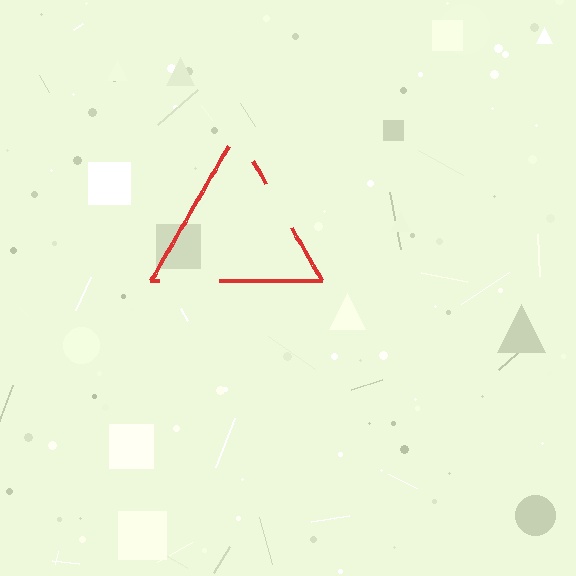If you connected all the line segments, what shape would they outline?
They would outline a triangle.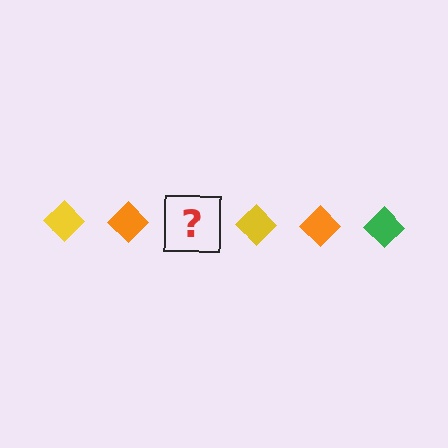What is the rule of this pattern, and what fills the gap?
The rule is that the pattern cycles through yellow, orange, green diamonds. The gap should be filled with a green diamond.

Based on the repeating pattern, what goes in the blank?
The blank should be a green diamond.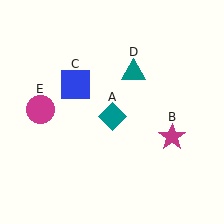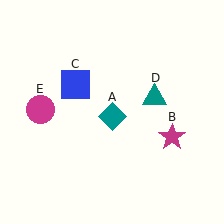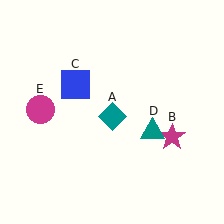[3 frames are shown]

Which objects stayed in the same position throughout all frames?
Teal diamond (object A) and magenta star (object B) and blue square (object C) and magenta circle (object E) remained stationary.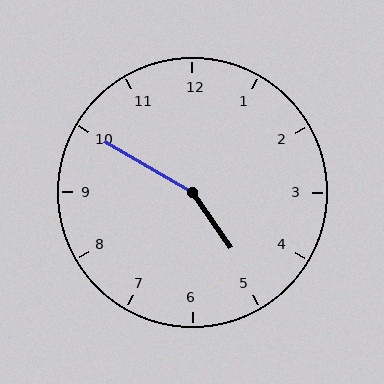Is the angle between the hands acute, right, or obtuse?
It is obtuse.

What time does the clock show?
4:50.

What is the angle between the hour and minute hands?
Approximately 155 degrees.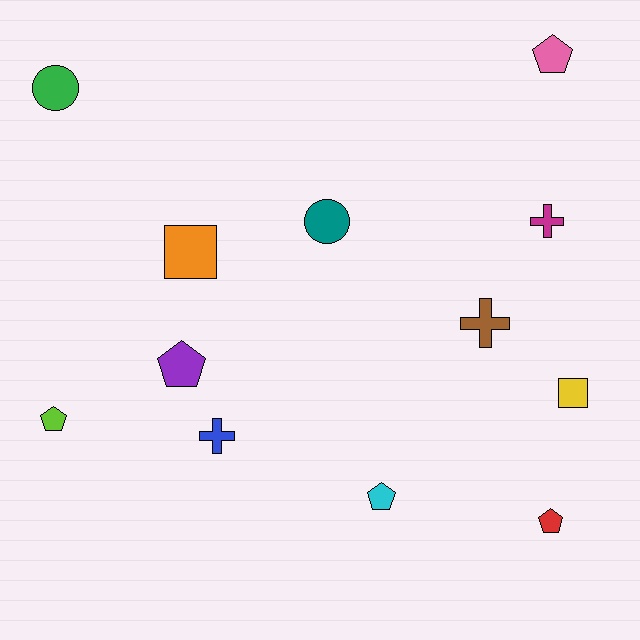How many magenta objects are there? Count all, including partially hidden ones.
There is 1 magenta object.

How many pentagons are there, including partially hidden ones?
There are 5 pentagons.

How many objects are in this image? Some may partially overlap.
There are 12 objects.